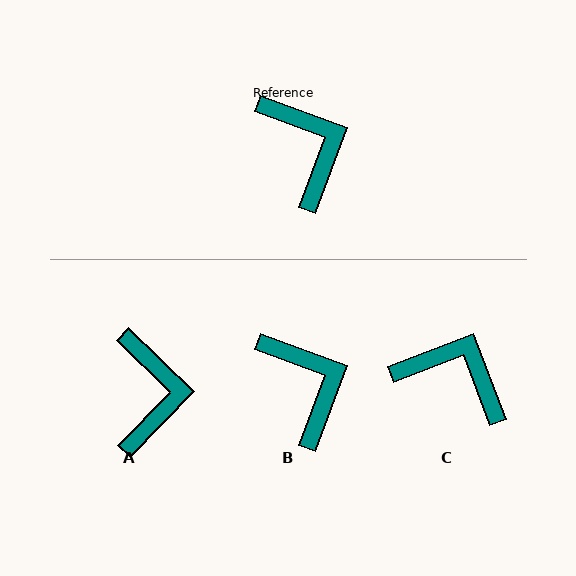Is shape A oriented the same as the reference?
No, it is off by about 24 degrees.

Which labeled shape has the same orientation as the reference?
B.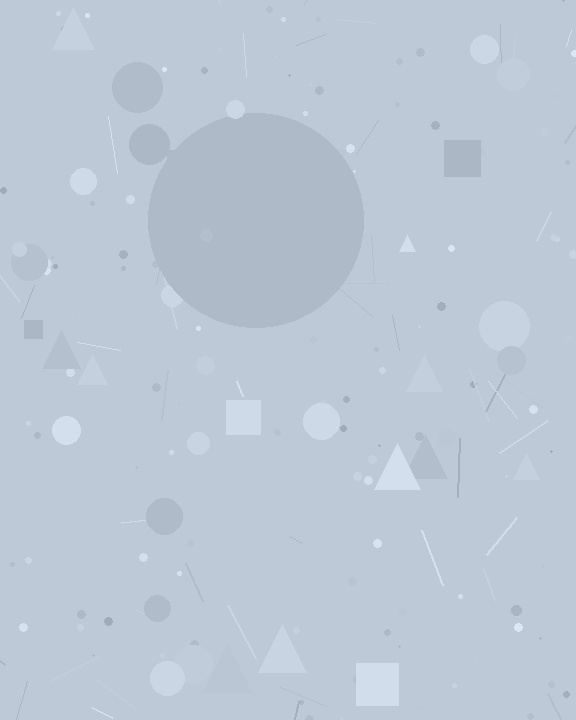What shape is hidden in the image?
A circle is hidden in the image.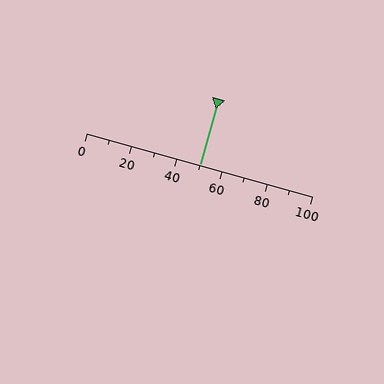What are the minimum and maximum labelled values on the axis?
The axis runs from 0 to 100.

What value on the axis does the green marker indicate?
The marker indicates approximately 50.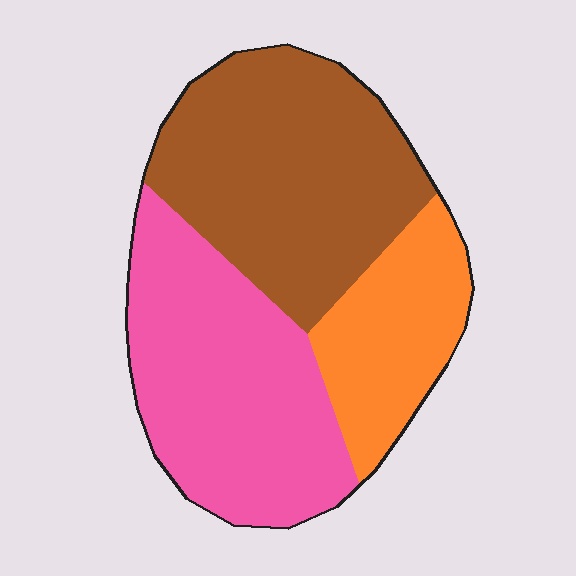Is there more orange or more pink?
Pink.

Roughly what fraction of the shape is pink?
Pink covers about 40% of the shape.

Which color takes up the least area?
Orange, at roughly 20%.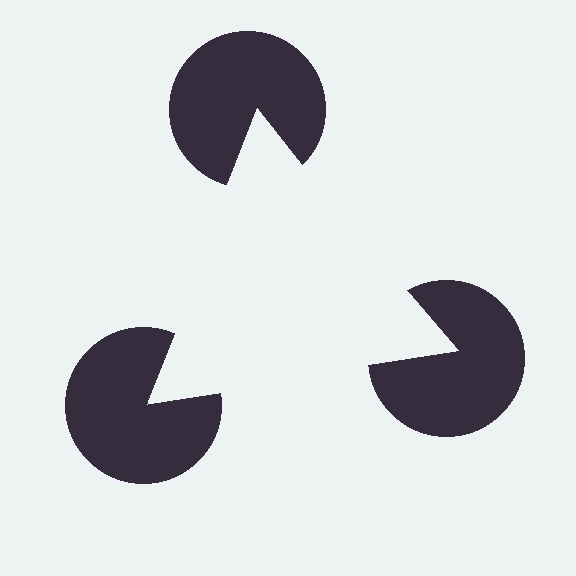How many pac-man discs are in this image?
There are 3 — one at each vertex of the illusory triangle.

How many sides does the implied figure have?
3 sides.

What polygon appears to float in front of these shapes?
An illusory triangle — its edges are inferred from the aligned wedge cuts in the pac-man discs, not physically drawn.